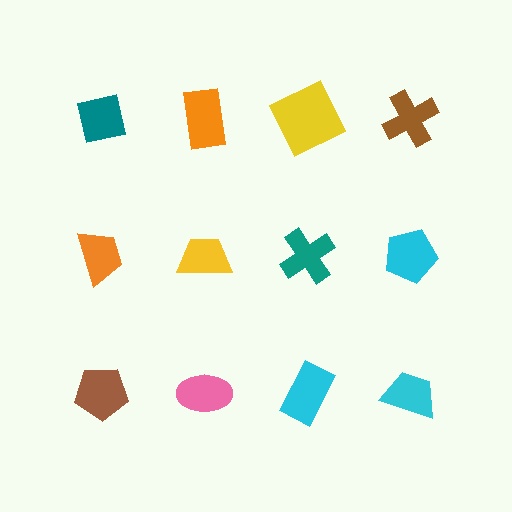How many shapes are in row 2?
4 shapes.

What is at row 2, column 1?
An orange trapezoid.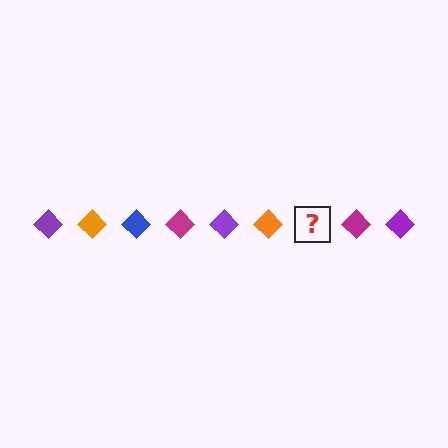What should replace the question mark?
The question mark should be replaced with a blue diamond.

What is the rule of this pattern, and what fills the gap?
The rule is that the pattern cycles through purple, orange, blue, magenta diamonds. The gap should be filled with a blue diamond.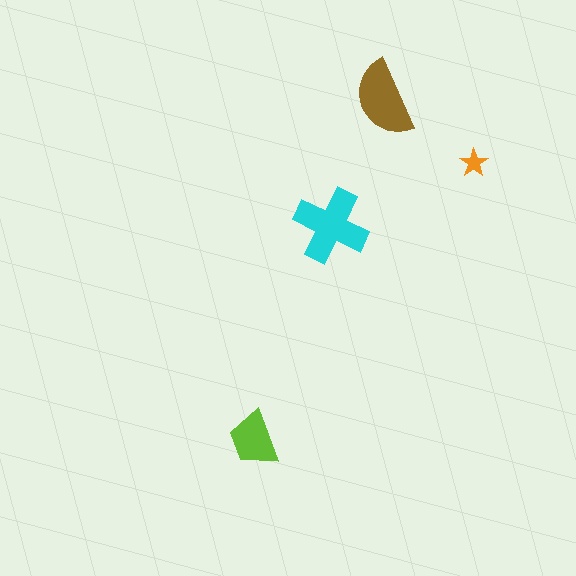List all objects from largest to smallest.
The cyan cross, the brown semicircle, the lime trapezoid, the orange star.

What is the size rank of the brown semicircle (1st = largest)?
2nd.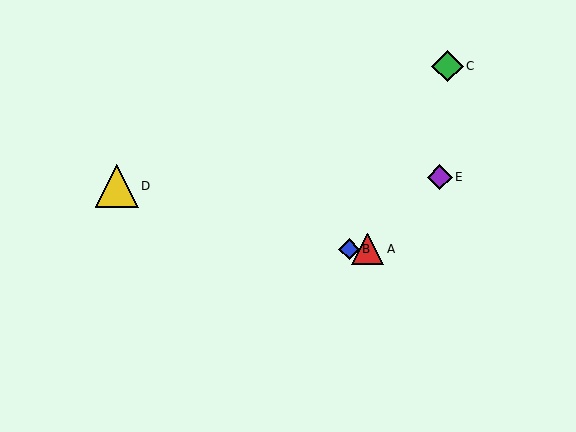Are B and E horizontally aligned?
No, B is at y≈249 and E is at y≈177.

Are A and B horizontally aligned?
Yes, both are at y≈249.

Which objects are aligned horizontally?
Objects A, B are aligned horizontally.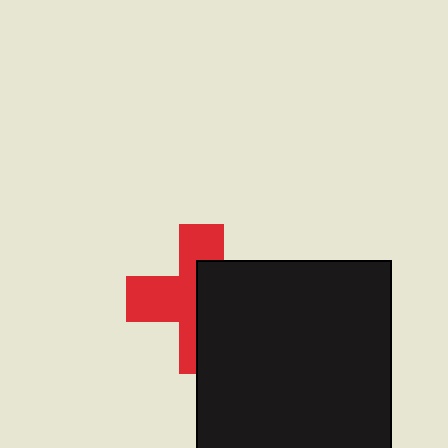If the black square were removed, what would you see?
You would see the complete red cross.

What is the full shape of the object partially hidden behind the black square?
The partially hidden object is a red cross.